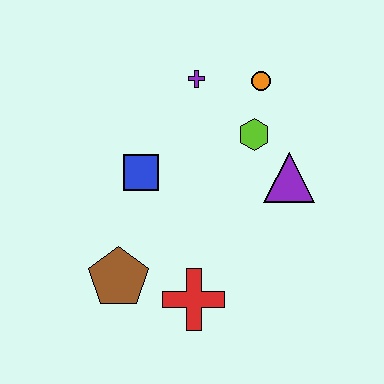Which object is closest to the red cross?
The brown pentagon is closest to the red cross.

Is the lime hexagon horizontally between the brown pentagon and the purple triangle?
Yes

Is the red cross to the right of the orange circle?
No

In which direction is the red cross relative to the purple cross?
The red cross is below the purple cross.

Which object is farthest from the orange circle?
The brown pentagon is farthest from the orange circle.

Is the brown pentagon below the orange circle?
Yes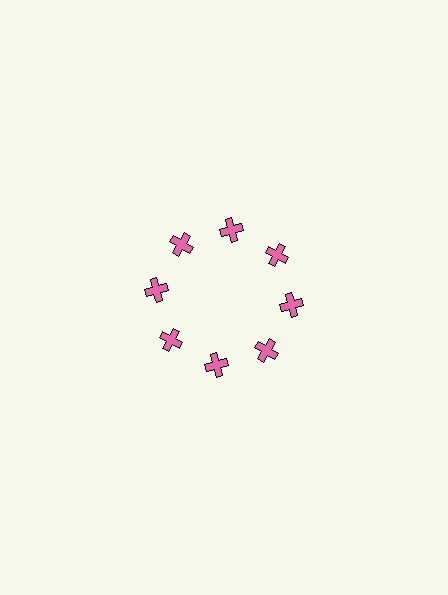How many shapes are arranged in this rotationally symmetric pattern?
There are 8 shapes, arranged in 8 groups of 1.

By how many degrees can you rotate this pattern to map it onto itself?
The pattern maps onto itself every 45 degrees of rotation.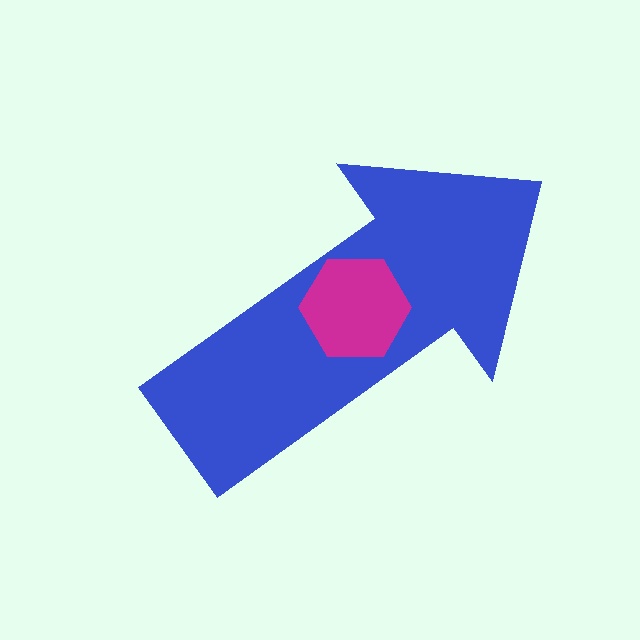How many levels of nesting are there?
2.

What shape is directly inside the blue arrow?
The magenta hexagon.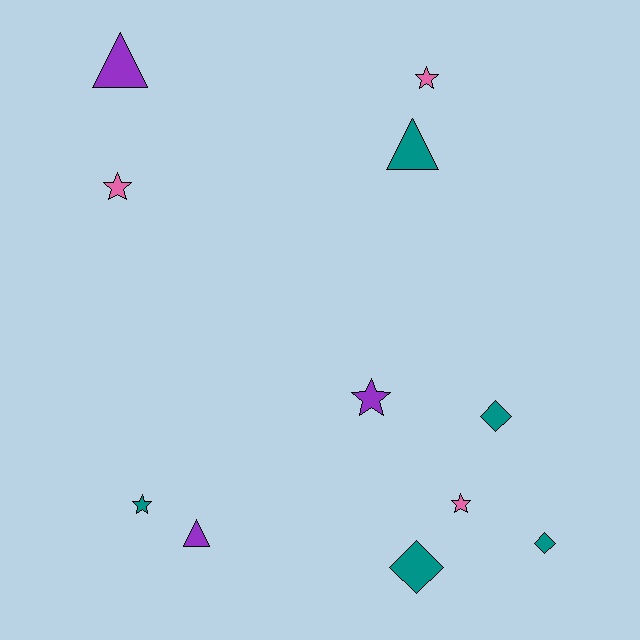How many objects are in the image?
There are 11 objects.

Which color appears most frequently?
Teal, with 5 objects.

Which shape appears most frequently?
Star, with 5 objects.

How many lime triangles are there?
There are no lime triangles.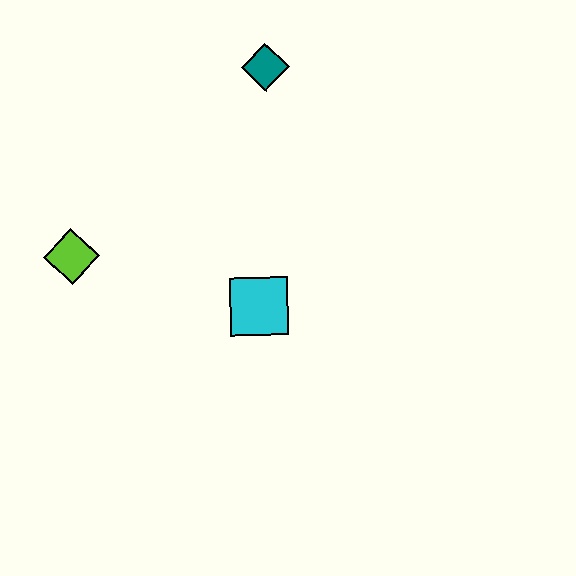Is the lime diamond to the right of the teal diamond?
No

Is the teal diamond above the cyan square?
Yes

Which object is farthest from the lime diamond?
The teal diamond is farthest from the lime diamond.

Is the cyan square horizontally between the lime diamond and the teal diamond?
Yes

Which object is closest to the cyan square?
The lime diamond is closest to the cyan square.